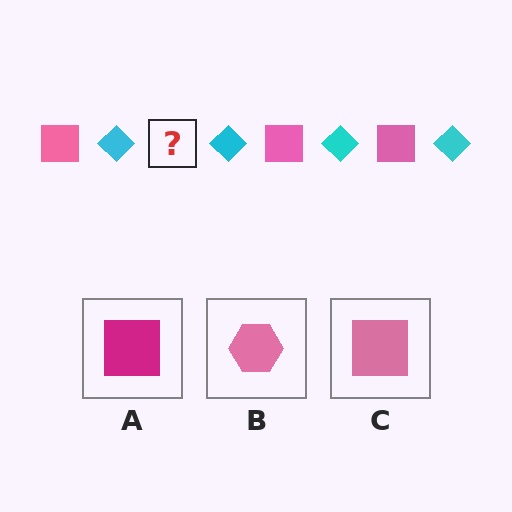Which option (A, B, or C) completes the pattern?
C.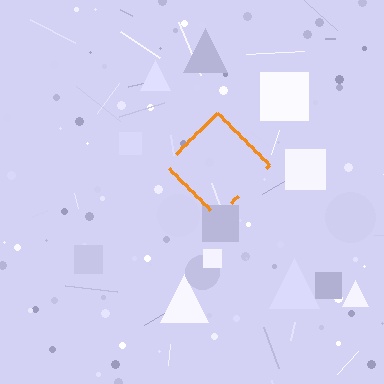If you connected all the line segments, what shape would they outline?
They would outline a diamond.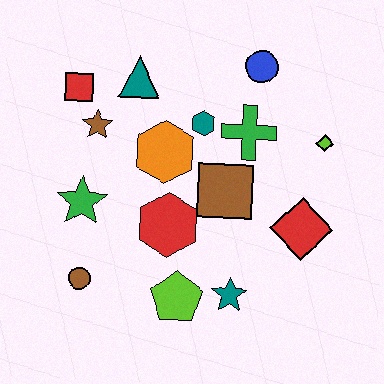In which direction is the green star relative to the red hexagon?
The green star is to the left of the red hexagon.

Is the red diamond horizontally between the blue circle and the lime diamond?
Yes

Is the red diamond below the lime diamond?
Yes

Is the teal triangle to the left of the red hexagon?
Yes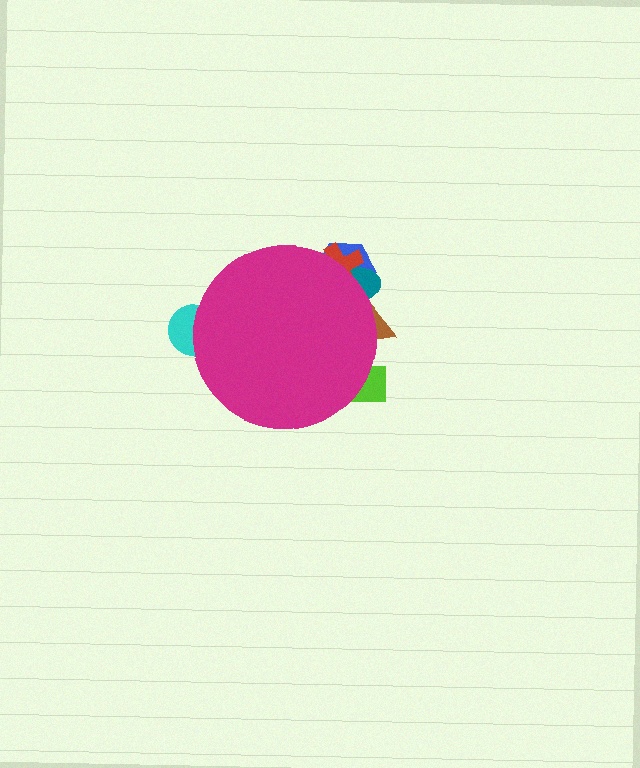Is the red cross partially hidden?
Yes, the red cross is partially hidden behind the magenta circle.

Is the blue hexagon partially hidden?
Yes, the blue hexagon is partially hidden behind the magenta circle.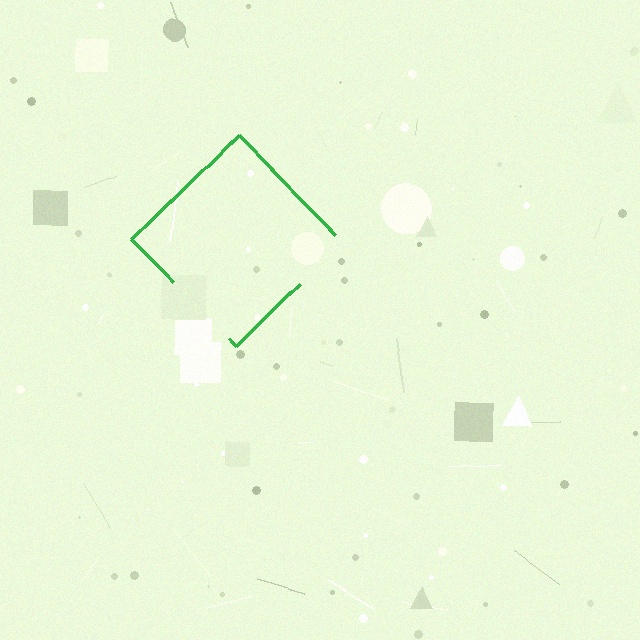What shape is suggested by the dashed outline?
The dashed outline suggests a diamond.